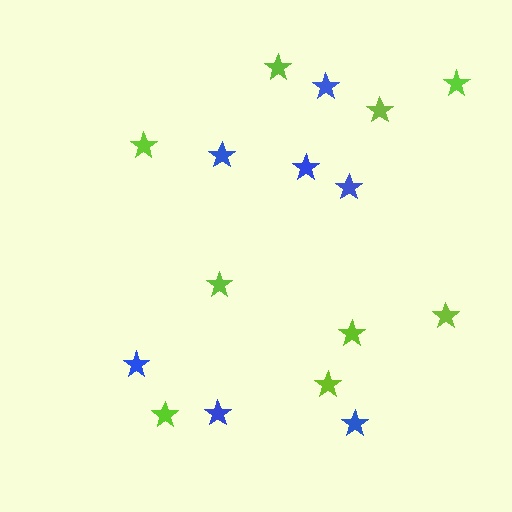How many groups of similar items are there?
There are 2 groups: one group of blue stars (7) and one group of lime stars (9).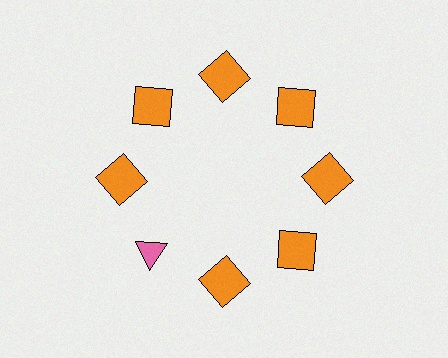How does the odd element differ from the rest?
It differs in both color (pink instead of orange) and shape (triangle instead of square).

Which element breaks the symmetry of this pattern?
The pink triangle at roughly the 8 o'clock position breaks the symmetry. All other shapes are orange squares.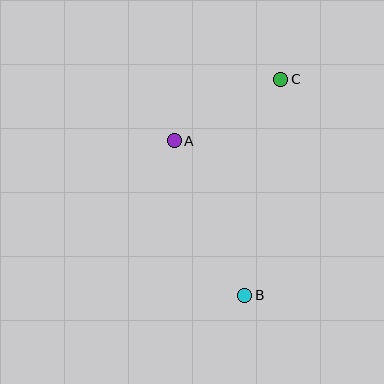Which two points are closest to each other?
Points A and C are closest to each other.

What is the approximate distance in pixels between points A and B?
The distance between A and B is approximately 170 pixels.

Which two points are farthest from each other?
Points B and C are farthest from each other.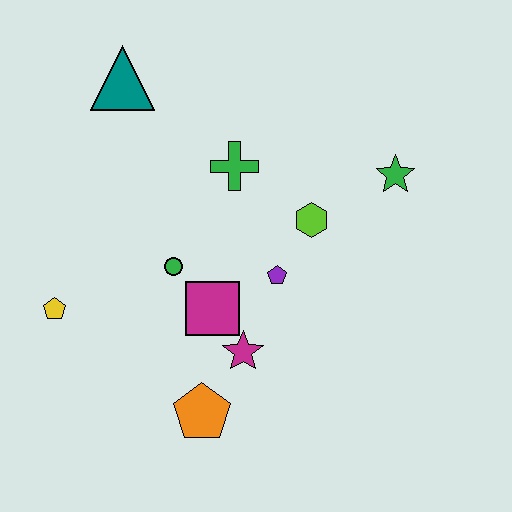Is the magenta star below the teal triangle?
Yes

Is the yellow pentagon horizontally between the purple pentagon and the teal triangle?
No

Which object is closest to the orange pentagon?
The magenta star is closest to the orange pentagon.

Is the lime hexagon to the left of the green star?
Yes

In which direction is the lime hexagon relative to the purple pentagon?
The lime hexagon is above the purple pentagon.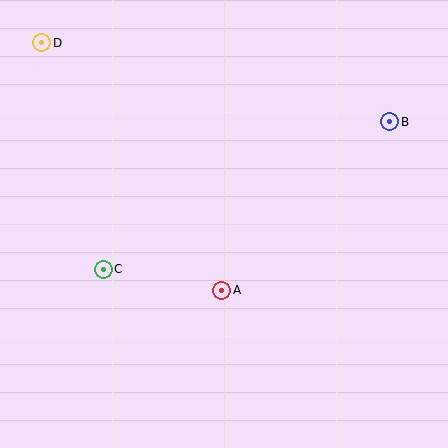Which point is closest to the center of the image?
Point A at (222, 290) is closest to the center.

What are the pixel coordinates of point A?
Point A is at (222, 290).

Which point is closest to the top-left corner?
Point D is closest to the top-left corner.